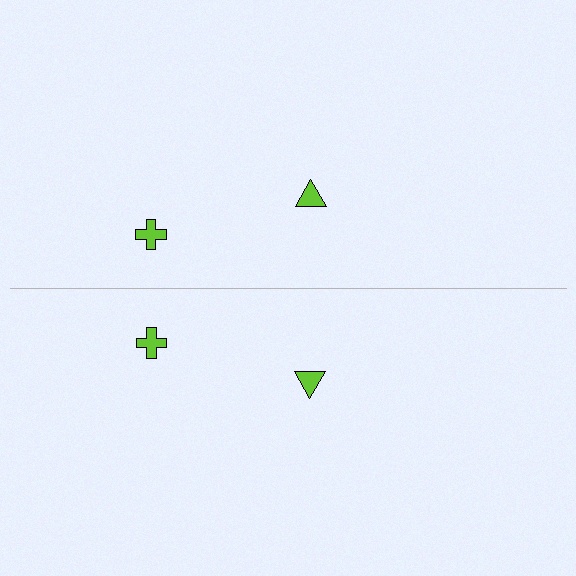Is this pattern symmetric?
Yes, this pattern has bilateral (reflection) symmetry.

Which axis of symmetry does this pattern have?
The pattern has a horizontal axis of symmetry running through the center of the image.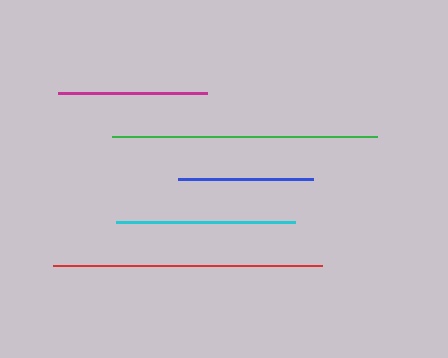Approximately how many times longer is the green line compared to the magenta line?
The green line is approximately 1.8 times the length of the magenta line.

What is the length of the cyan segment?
The cyan segment is approximately 178 pixels long.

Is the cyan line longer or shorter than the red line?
The red line is longer than the cyan line.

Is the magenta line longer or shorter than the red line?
The red line is longer than the magenta line.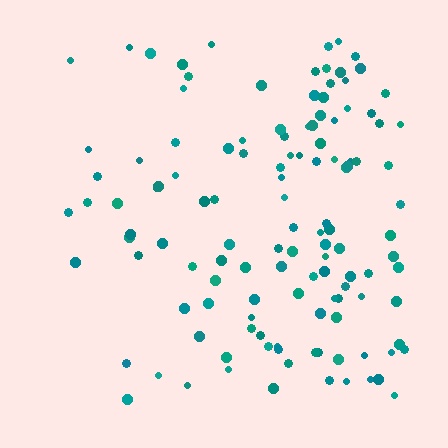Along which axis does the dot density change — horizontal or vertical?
Horizontal.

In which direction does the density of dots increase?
From left to right, with the right side densest.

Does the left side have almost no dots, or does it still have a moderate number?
Still a moderate number, just noticeably fewer than the right.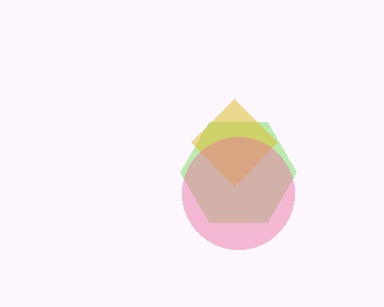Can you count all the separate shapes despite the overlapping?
Yes, there are 3 separate shapes.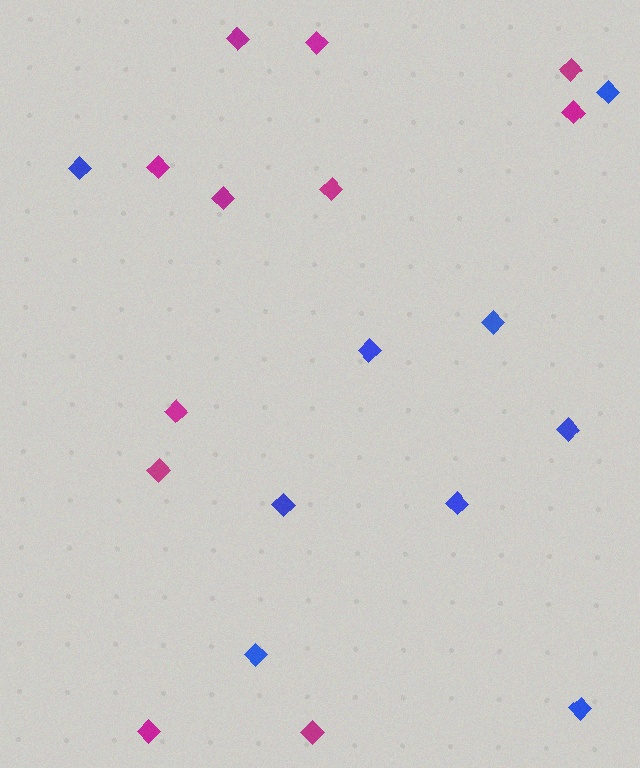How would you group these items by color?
There are 2 groups: one group of blue diamonds (9) and one group of magenta diamonds (11).